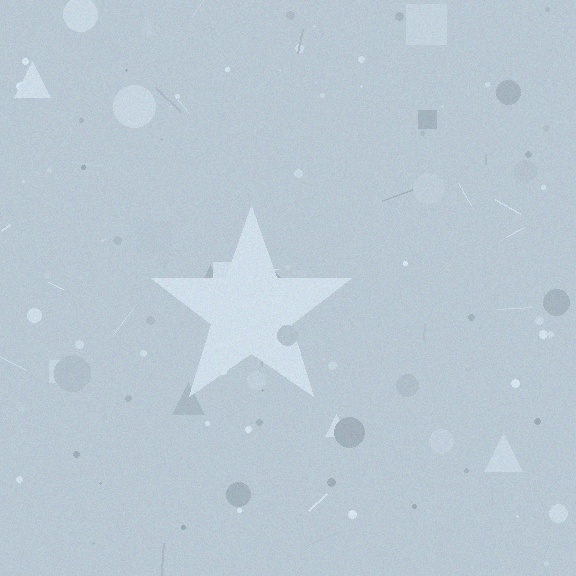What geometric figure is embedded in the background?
A star is embedded in the background.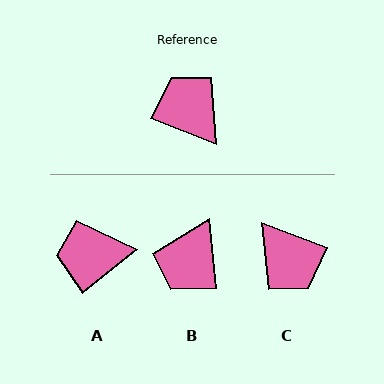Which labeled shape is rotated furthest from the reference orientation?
C, about 178 degrees away.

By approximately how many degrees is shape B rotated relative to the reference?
Approximately 118 degrees counter-clockwise.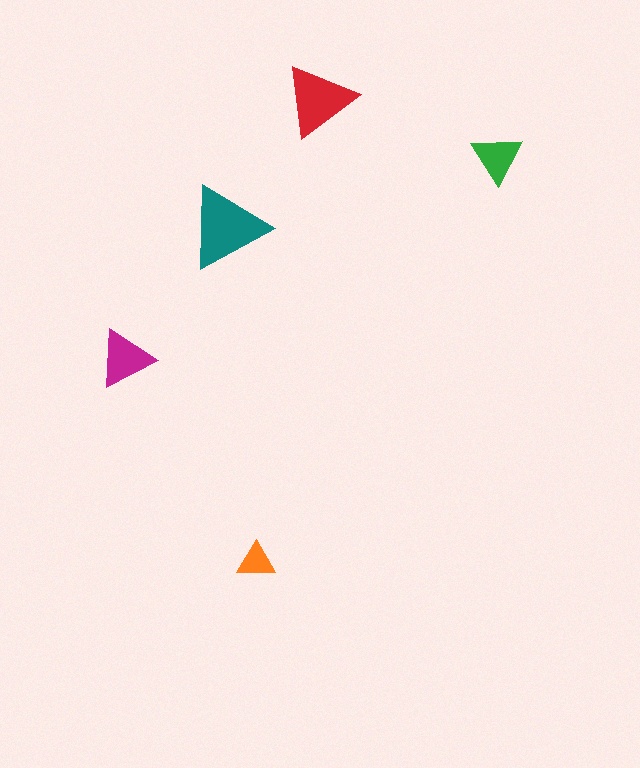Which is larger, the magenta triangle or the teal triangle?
The teal one.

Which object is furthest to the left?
The magenta triangle is leftmost.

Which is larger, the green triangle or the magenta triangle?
The magenta one.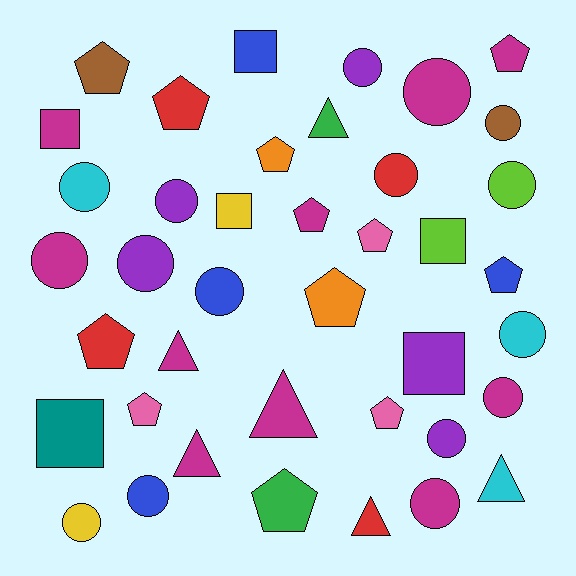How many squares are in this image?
There are 6 squares.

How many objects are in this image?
There are 40 objects.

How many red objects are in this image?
There are 4 red objects.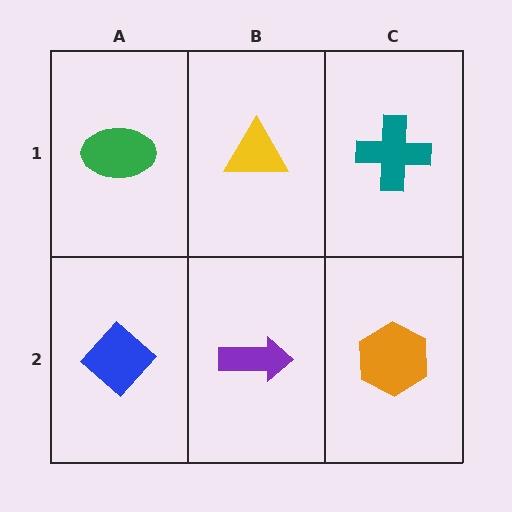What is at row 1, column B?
A yellow triangle.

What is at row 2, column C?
An orange hexagon.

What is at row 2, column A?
A blue diamond.